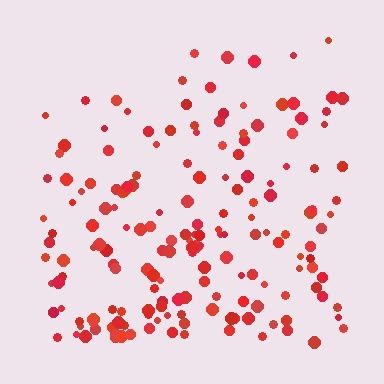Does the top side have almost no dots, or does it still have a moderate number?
Still a moderate number, just noticeably fewer than the bottom.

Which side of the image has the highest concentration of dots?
The bottom.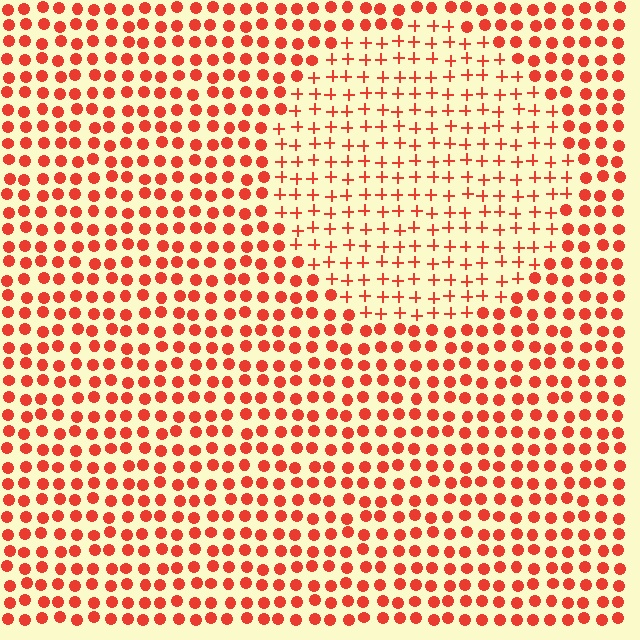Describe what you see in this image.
The image is filled with small red elements arranged in a uniform grid. A circle-shaped region contains plus signs, while the surrounding area contains circles. The boundary is defined purely by the change in element shape.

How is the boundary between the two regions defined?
The boundary is defined by a change in element shape: plus signs inside vs. circles outside. All elements share the same color and spacing.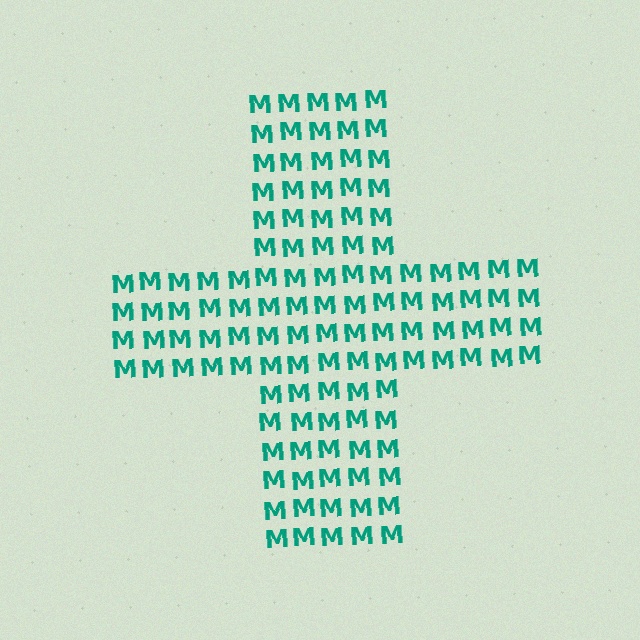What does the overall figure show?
The overall figure shows a cross.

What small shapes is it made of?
It is made of small letter M's.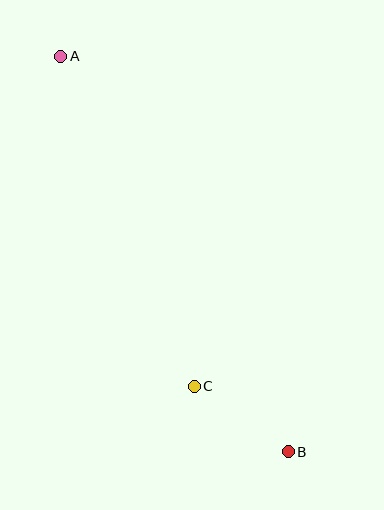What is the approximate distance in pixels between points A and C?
The distance between A and C is approximately 356 pixels.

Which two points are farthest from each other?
Points A and B are farthest from each other.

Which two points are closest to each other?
Points B and C are closest to each other.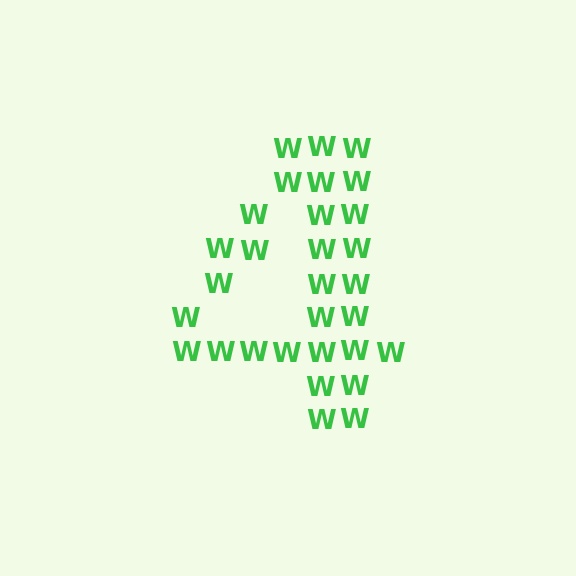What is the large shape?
The large shape is the digit 4.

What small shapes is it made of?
It is made of small letter W's.